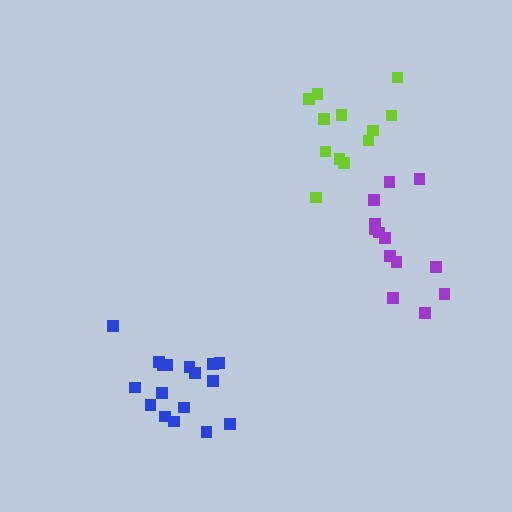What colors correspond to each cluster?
The clusters are colored: lime, blue, purple.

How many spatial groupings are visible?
There are 3 spatial groupings.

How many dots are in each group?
Group 1: 12 dots, Group 2: 17 dots, Group 3: 13 dots (42 total).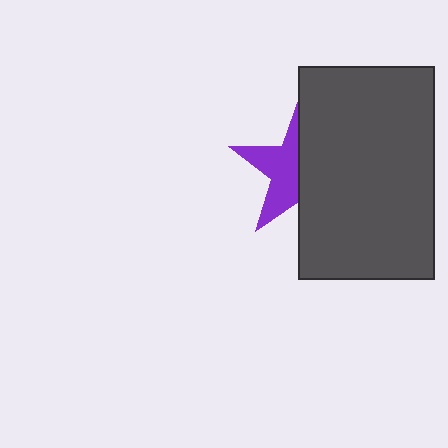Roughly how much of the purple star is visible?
About half of it is visible (roughly 46%).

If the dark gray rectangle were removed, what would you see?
You would see the complete purple star.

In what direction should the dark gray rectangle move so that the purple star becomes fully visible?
The dark gray rectangle should move right. That is the shortest direction to clear the overlap and leave the purple star fully visible.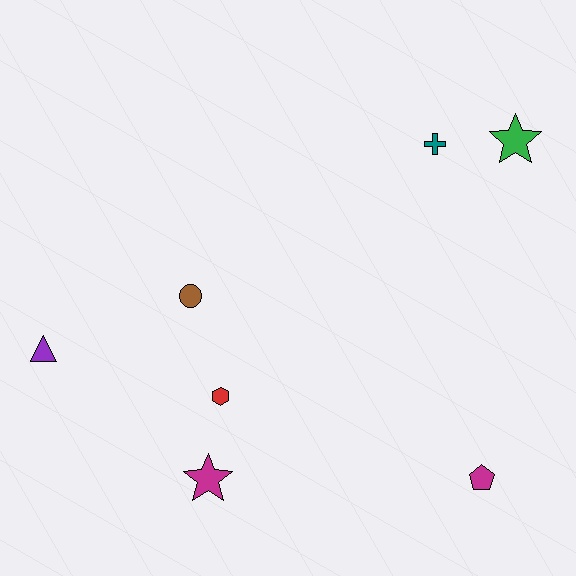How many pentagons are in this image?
There is 1 pentagon.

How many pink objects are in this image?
There are no pink objects.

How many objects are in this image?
There are 7 objects.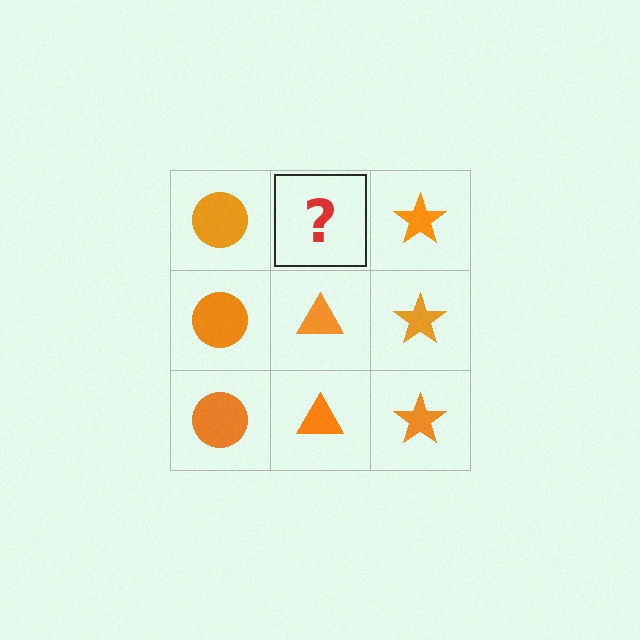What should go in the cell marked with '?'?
The missing cell should contain an orange triangle.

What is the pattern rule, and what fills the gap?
The rule is that each column has a consistent shape. The gap should be filled with an orange triangle.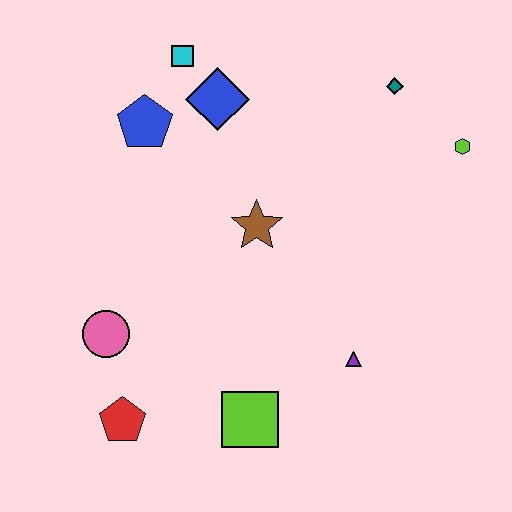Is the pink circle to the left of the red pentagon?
Yes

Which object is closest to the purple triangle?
The lime square is closest to the purple triangle.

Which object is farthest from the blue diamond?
The red pentagon is farthest from the blue diamond.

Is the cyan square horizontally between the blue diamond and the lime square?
No